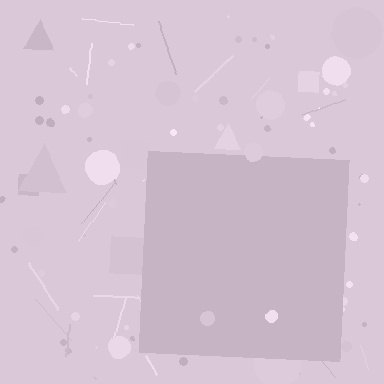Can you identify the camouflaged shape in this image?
The camouflaged shape is a square.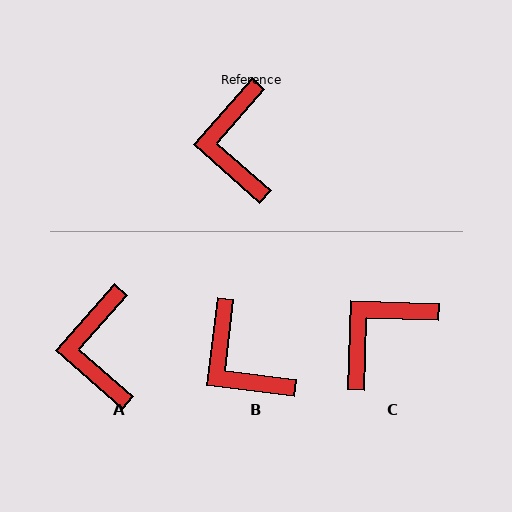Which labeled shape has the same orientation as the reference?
A.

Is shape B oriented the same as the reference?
No, it is off by about 35 degrees.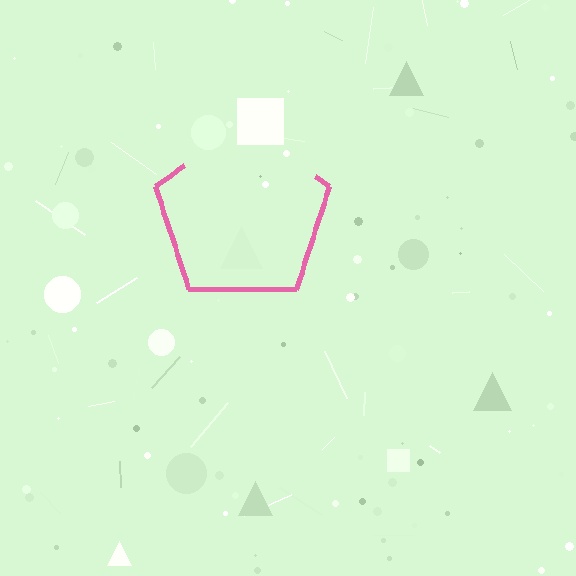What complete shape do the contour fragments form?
The contour fragments form a pentagon.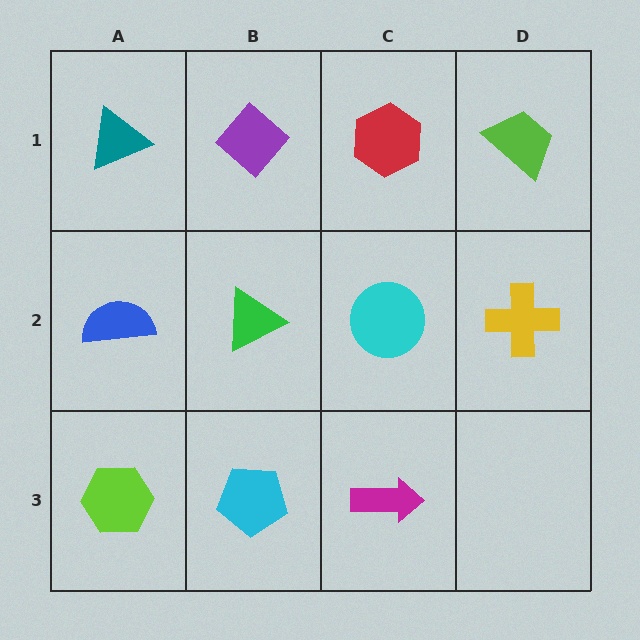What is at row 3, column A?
A lime hexagon.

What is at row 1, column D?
A lime trapezoid.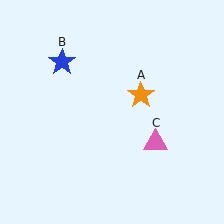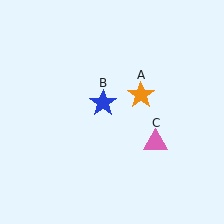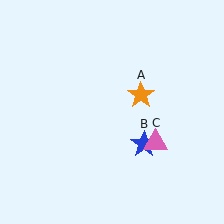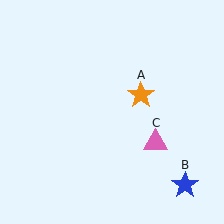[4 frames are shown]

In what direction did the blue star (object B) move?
The blue star (object B) moved down and to the right.